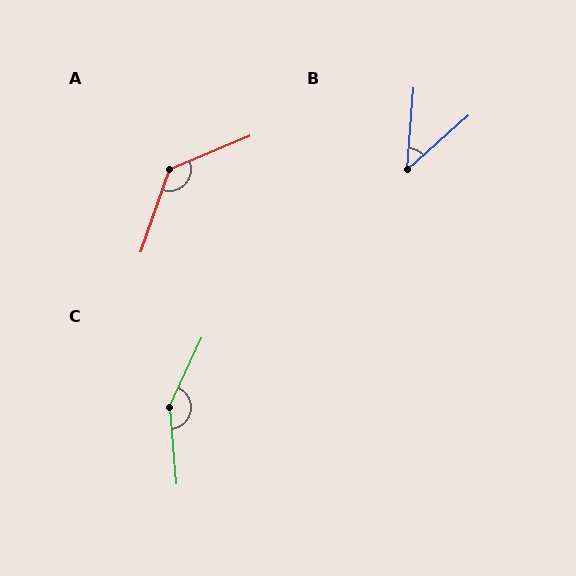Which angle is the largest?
C, at approximately 150 degrees.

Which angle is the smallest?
B, at approximately 44 degrees.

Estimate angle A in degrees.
Approximately 131 degrees.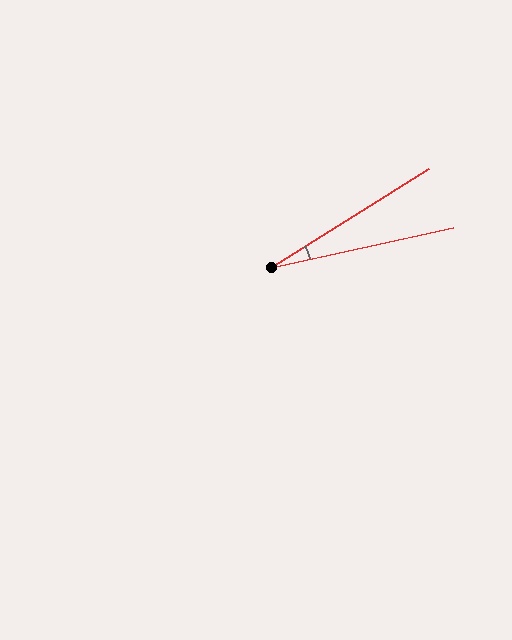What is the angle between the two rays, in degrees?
Approximately 20 degrees.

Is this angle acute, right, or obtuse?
It is acute.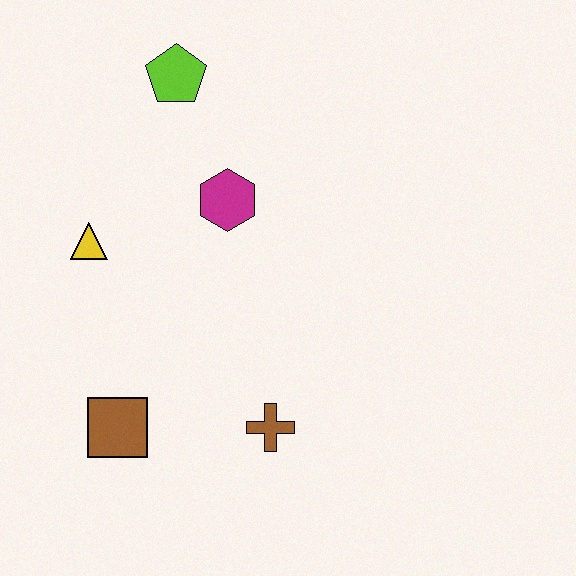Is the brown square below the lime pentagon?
Yes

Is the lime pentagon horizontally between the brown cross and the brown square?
Yes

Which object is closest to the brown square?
The brown cross is closest to the brown square.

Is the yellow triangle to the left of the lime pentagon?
Yes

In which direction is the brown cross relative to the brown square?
The brown cross is to the right of the brown square.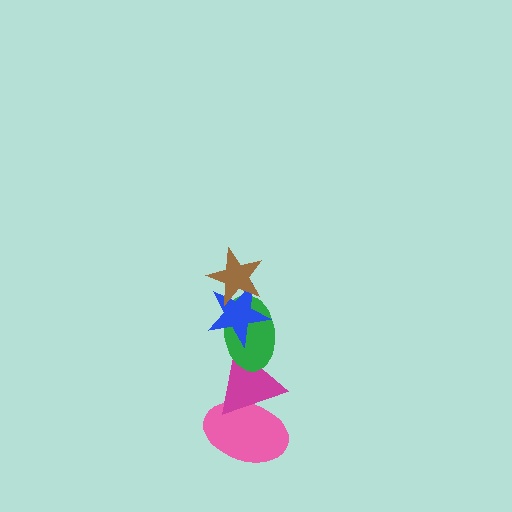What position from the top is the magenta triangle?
The magenta triangle is 4th from the top.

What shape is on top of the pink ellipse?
The magenta triangle is on top of the pink ellipse.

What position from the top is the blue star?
The blue star is 2nd from the top.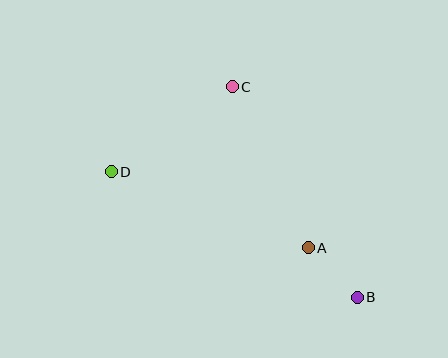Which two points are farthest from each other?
Points B and D are farthest from each other.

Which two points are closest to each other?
Points A and B are closest to each other.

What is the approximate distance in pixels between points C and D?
The distance between C and D is approximately 148 pixels.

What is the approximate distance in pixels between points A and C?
The distance between A and C is approximately 178 pixels.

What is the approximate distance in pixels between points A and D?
The distance between A and D is approximately 211 pixels.